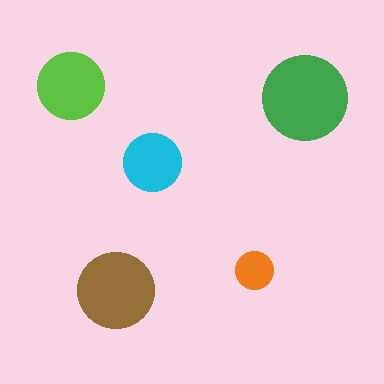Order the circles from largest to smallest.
the green one, the brown one, the lime one, the cyan one, the orange one.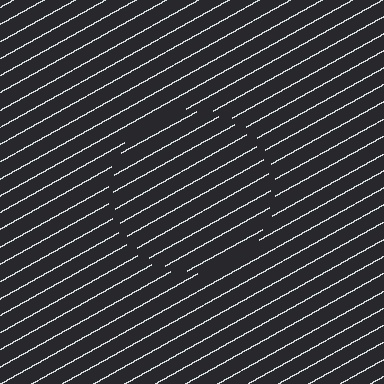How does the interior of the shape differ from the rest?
The interior of the shape contains the same grating, shifted by half a period — the contour is defined by the phase discontinuity where line-ends from the inner and outer gratings abut.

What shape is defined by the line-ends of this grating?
An illusory circle. The interior of the shape contains the same grating, shifted by half a period — the contour is defined by the phase discontinuity where line-ends from the inner and outer gratings abut.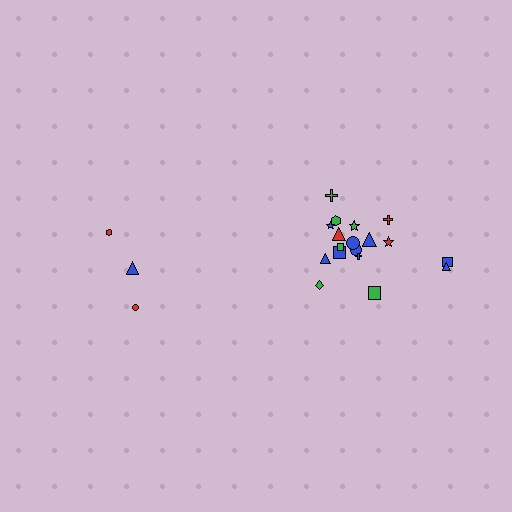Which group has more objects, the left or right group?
The right group.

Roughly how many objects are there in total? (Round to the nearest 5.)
Roughly 20 objects in total.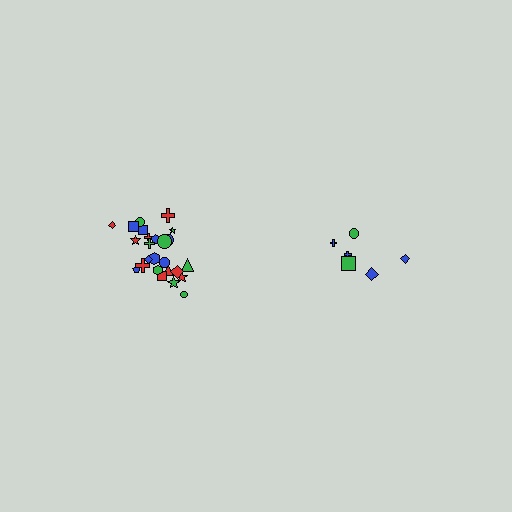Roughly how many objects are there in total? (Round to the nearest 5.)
Roughly 30 objects in total.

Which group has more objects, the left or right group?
The left group.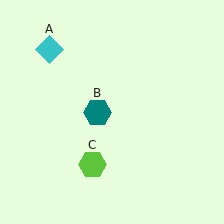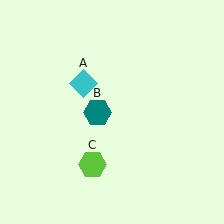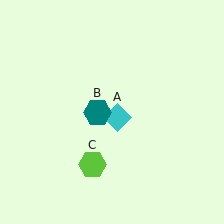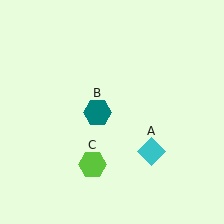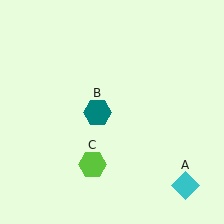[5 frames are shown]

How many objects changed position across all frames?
1 object changed position: cyan diamond (object A).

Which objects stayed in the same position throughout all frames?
Teal hexagon (object B) and lime hexagon (object C) remained stationary.